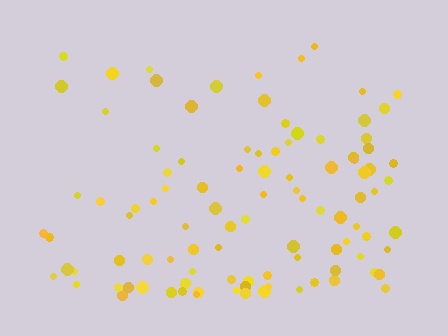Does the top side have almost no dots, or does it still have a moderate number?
Still a moderate number, just noticeably fewer than the bottom.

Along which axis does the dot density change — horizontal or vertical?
Vertical.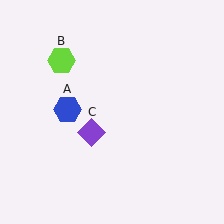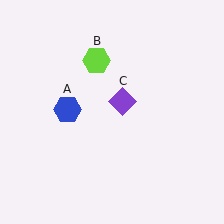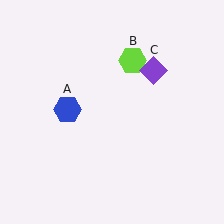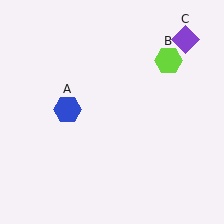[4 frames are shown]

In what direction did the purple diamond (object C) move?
The purple diamond (object C) moved up and to the right.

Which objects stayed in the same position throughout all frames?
Blue hexagon (object A) remained stationary.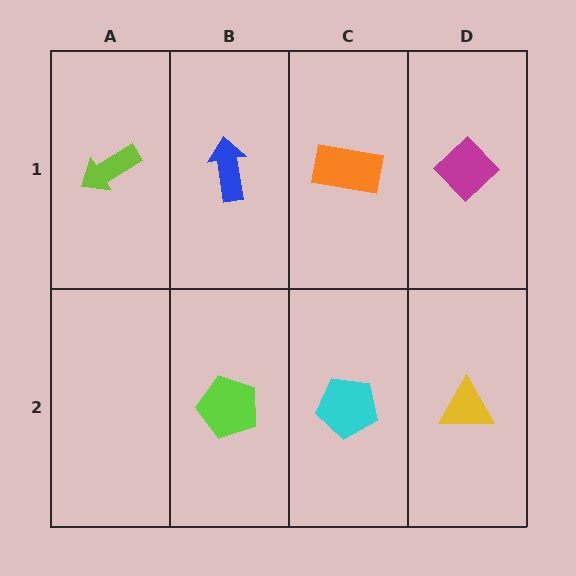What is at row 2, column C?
A cyan pentagon.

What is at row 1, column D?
A magenta diamond.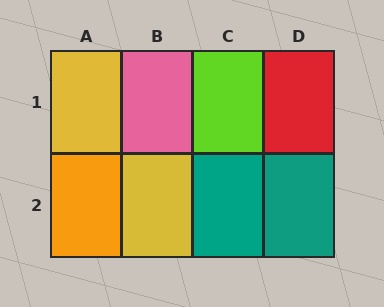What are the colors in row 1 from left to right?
Yellow, pink, lime, red.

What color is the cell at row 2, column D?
Teal.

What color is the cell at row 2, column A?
Orange.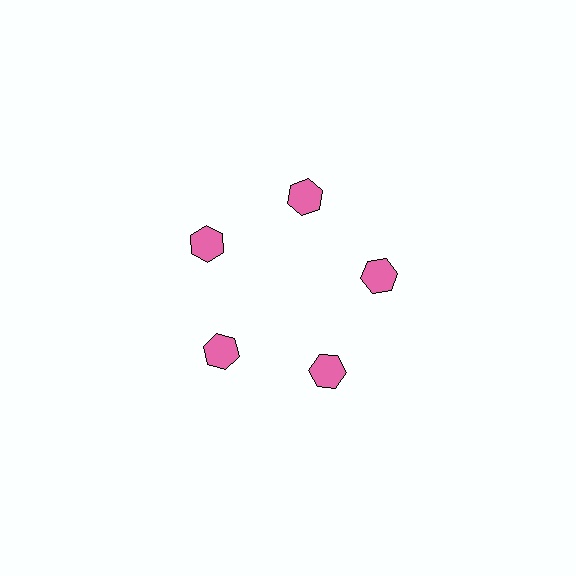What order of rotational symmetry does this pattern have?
This pattern has 5-fold rotational symmetry.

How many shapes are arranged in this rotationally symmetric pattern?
There are 5 shapes, arranged in 5 groups of 1.